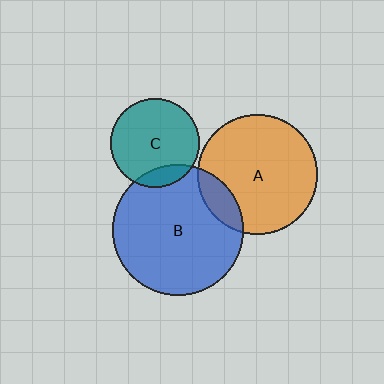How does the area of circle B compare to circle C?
Approximately 2.2 times.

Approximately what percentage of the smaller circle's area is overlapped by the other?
Approximately 15%.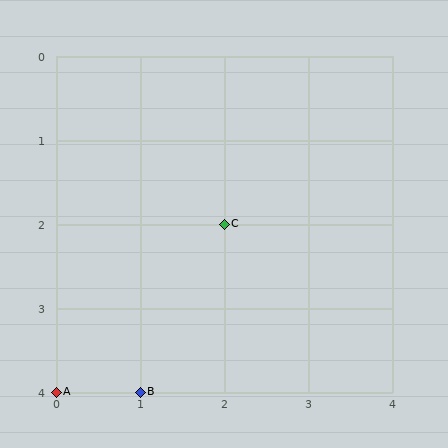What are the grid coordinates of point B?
Point B is at grid coordinates (1, 4).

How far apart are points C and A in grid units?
Points C and A are 2 columns and 2 rows apart (about 2.8 grid units diagonally).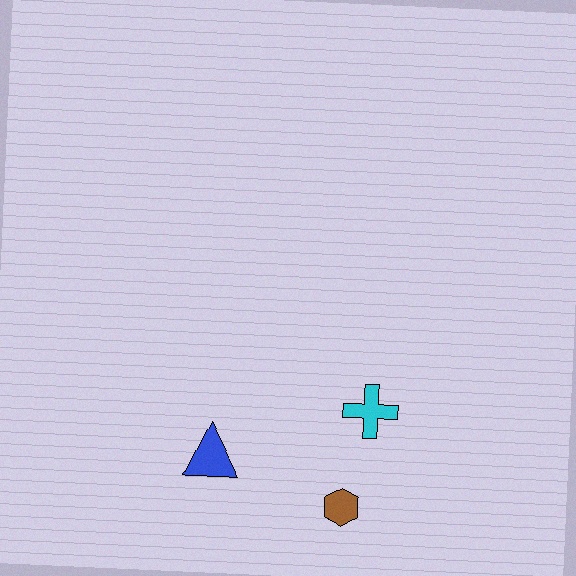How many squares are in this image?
There are no squares.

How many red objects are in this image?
There are no red objects.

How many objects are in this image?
There are 3 objects.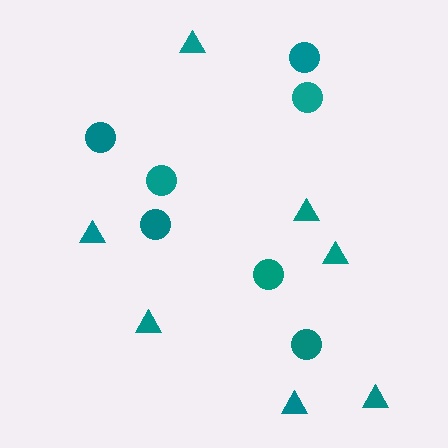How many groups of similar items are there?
There are 2 groups: one group of triangles (7) and one group of circles (7).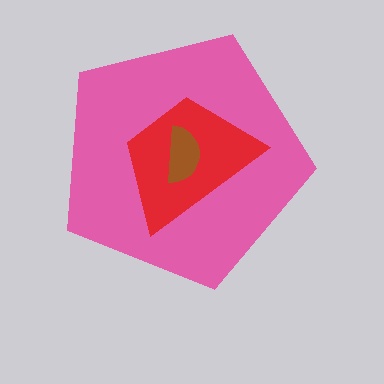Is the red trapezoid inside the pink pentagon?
Yes.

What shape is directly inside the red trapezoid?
The brown semicircle.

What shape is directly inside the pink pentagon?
The red trapezoid.